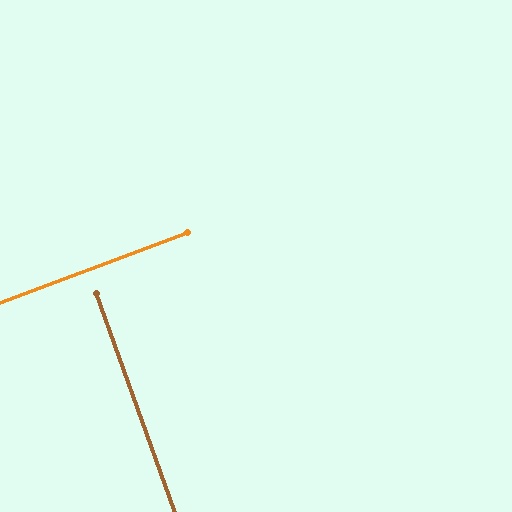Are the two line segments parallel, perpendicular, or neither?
Perpendicular — they meet at approximately 89°.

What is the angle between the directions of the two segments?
Approximately 89 degrees.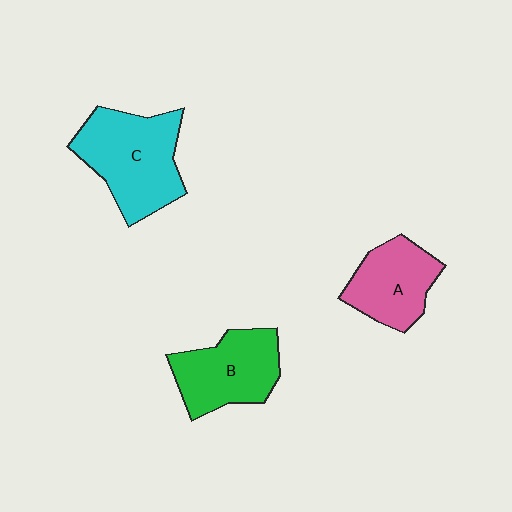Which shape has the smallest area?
Shape A (pink).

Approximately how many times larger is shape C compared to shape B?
Approximately 1.3 times.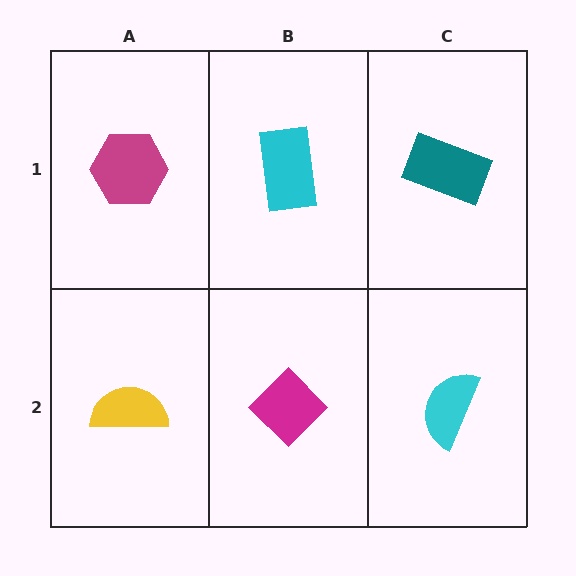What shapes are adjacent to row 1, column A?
A yellow semicircle (row 2, column A), a cyan rectangle (row 1, column B).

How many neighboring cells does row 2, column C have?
2.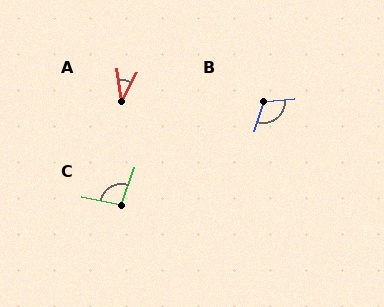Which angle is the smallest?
A, at approximately 35 degrees.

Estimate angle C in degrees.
Approximately 98 degrees.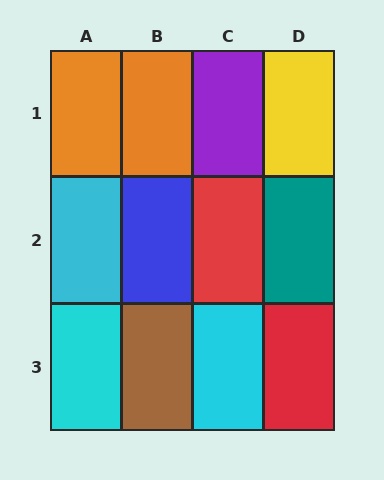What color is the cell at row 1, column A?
Orange.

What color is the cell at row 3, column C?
Cyan.